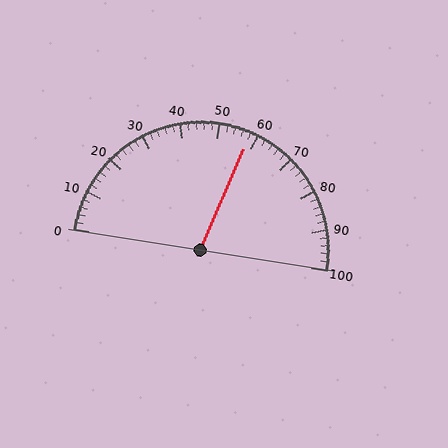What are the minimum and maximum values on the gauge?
The gauge ranges from 0 to 100.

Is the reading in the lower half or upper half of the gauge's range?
The reading is in the upper half of the range (0 to 100).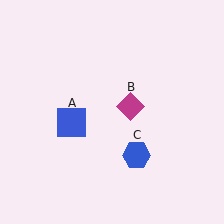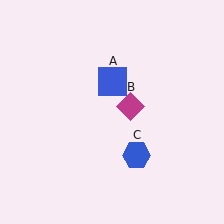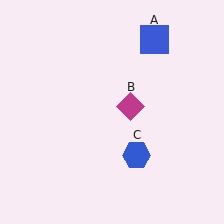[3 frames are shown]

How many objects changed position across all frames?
1 object changed position: blue square (object A).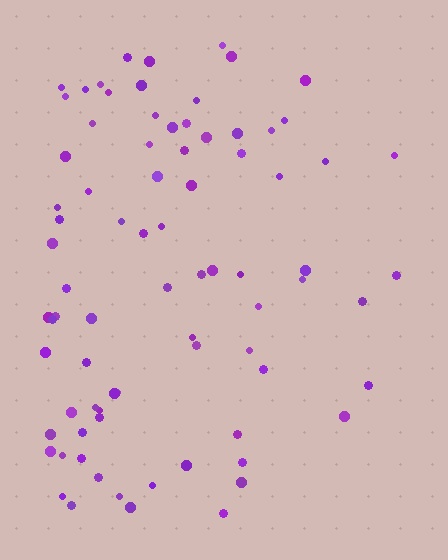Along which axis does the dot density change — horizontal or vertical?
Horizontal.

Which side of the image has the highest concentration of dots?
The left.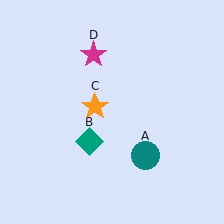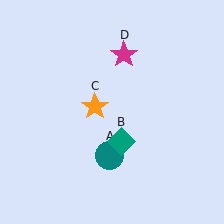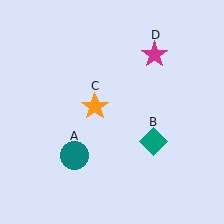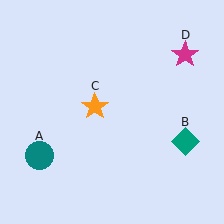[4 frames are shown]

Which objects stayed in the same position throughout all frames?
Orange star (object C) remained stationary.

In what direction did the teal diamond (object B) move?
The teal diamond (object B) moved right.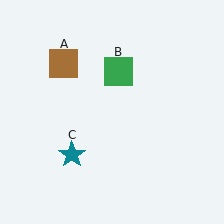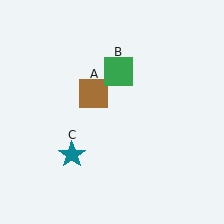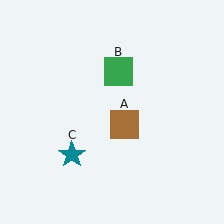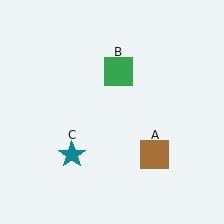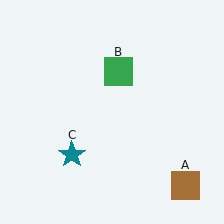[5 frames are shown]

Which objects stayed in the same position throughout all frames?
Green square (object B) and teal star (object C) remained stationary.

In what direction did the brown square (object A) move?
The brown square (object A) moved down and to the right.